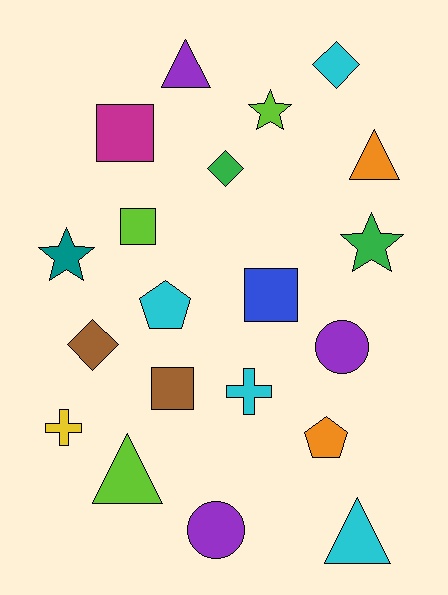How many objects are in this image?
There are 20 objects.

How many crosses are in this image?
There are 2 crosses.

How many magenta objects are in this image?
There is 1 magenta object.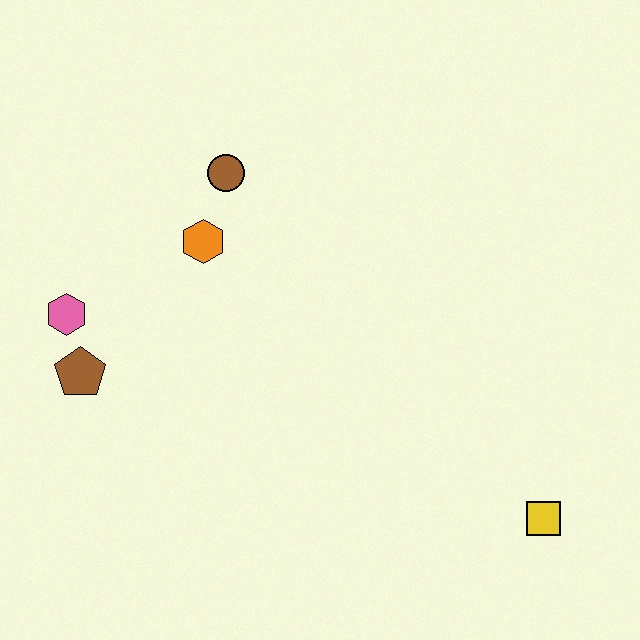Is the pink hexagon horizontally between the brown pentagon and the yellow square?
No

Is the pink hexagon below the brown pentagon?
No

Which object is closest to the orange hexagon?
The brown circle is closest to the orange hexagon.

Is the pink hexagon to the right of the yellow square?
No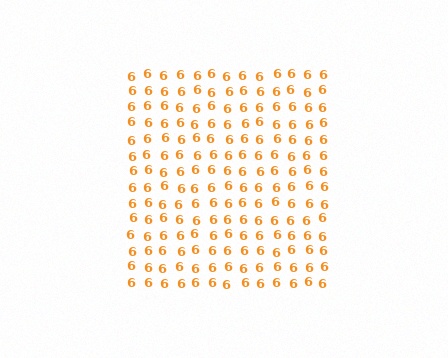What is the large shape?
The large shape is a square.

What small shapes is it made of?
It is made of small digit 6's.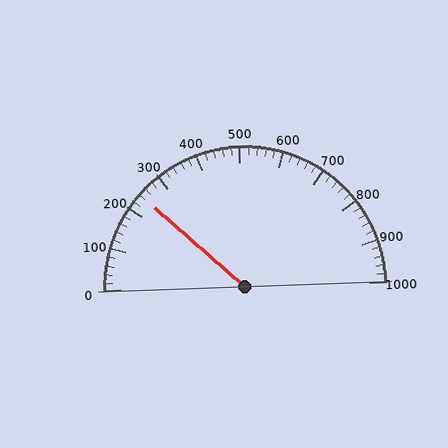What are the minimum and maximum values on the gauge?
The gauge ranges from 0 to 1000.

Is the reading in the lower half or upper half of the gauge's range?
The reading is in the lower half of the range (0 to 1000).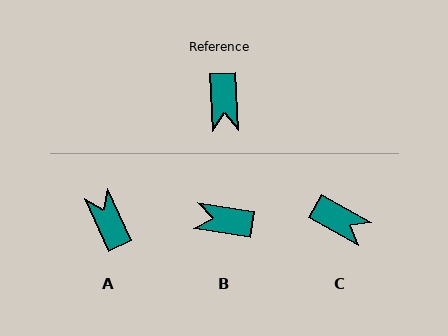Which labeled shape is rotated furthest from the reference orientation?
A, about 158 degrees away.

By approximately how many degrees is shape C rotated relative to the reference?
Approximately 59 degrees counter-clockwise.